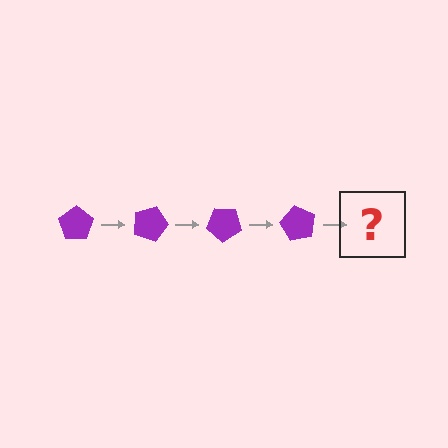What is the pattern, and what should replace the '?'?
The pattern is that the pentagon rotates 20 degrees each step. The '?' should be a purple pentagon rotated 80 degrees.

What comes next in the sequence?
The next element should be a purple pentagon rotated 80 degrees.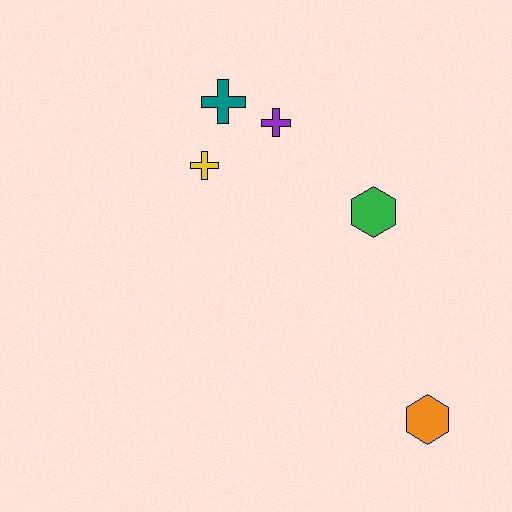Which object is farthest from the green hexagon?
The orange hexagon is farthest from the green hexagon.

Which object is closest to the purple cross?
The teal cross is closest to the purple cross.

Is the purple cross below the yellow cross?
No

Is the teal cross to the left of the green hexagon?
Yes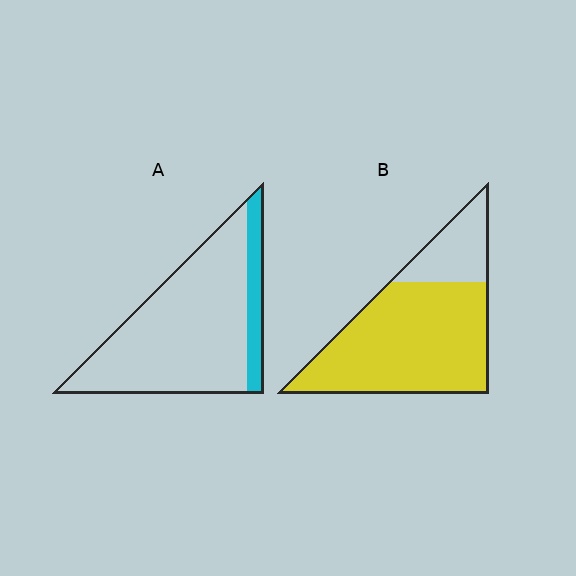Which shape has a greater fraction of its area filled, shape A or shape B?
Shape B.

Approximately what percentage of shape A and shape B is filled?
A is approximately 15% and B is approximately 80%.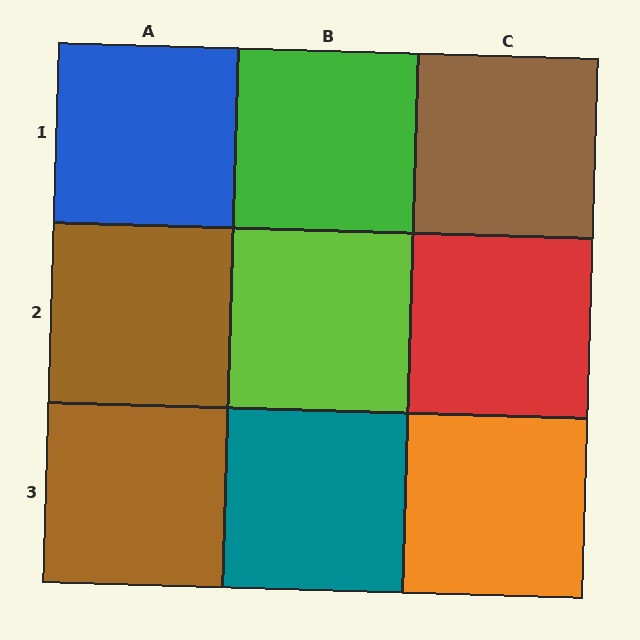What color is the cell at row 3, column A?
Brown.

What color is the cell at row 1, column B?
Green.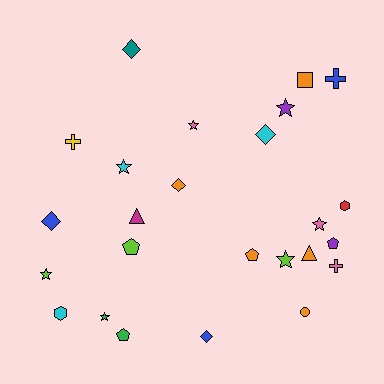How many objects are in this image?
There are 25 objects.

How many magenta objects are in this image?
There is 1 magenta object.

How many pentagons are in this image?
There are 4 pentagons.